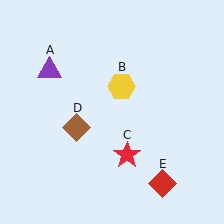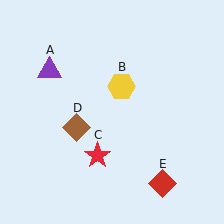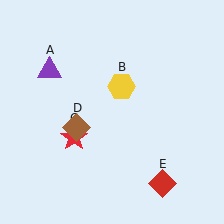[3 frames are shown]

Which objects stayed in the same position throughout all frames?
Purple triangle (object A) and yellow hexagon (object B) and brown diamond (object D) and red diamond (object E) remained stationary.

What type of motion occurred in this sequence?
The red star (object C) rotated clockwise around the center of the scene.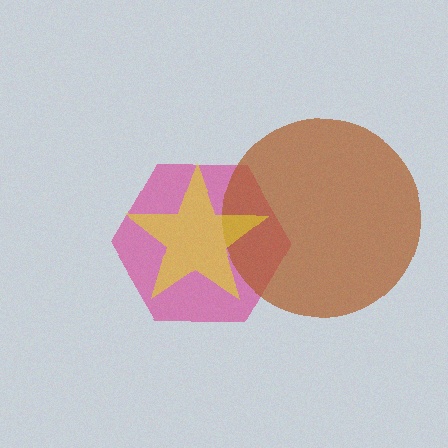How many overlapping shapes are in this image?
There are 3 overlapping shapes in the image.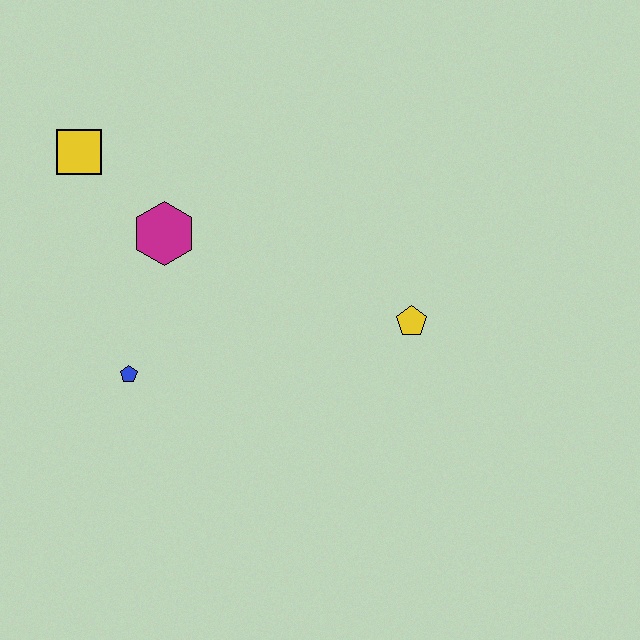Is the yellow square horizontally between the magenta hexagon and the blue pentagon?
No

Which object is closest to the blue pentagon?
The magenta hexagon is closest to the blue pentagon.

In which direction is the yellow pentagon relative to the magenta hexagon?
The yellow pentagon is to the right of the magenta hexagon.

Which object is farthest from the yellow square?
The yellow pentagon is farthest from the yellow square.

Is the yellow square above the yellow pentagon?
Yes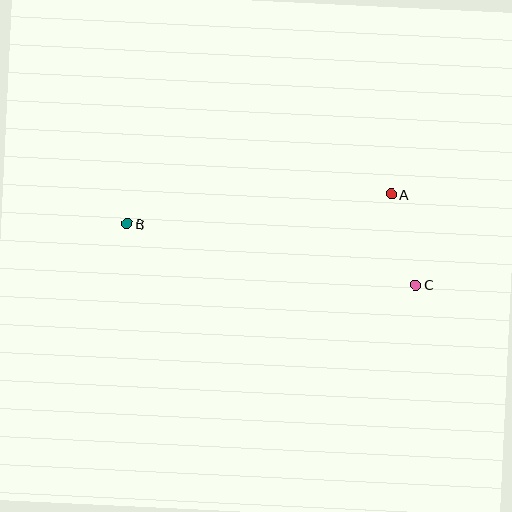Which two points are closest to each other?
Points A and C are closest to each other.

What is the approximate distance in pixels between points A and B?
The distance between A and B is approximately 265 pixels.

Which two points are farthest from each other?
Points B and C are farthest from each other.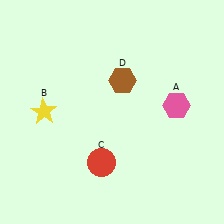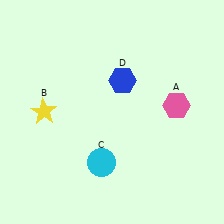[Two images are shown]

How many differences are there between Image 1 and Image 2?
There are 2 differences between the two images.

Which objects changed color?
C changed from red to cyan. D changed from brown to blue.